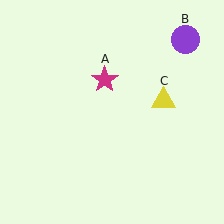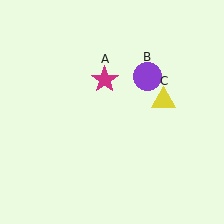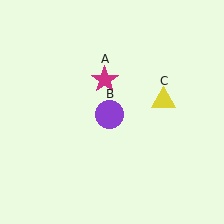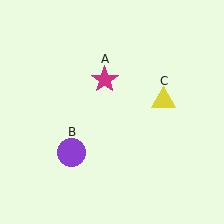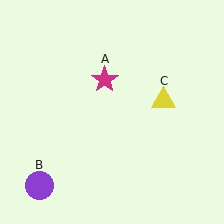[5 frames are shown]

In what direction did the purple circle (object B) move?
The purple circle (object B) moved down and to the left.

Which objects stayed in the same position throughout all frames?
Magenta star (object A) and yellow triangle (object C) remained stationary.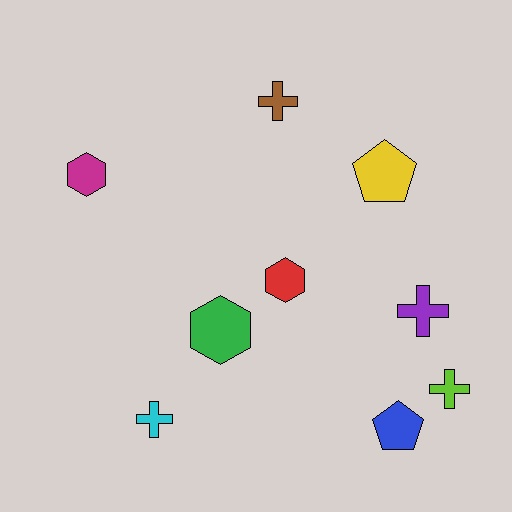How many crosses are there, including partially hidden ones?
There are 4 crosses.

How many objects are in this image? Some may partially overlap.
There are 9 objects.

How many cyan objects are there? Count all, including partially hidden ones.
There is 1 cyan object.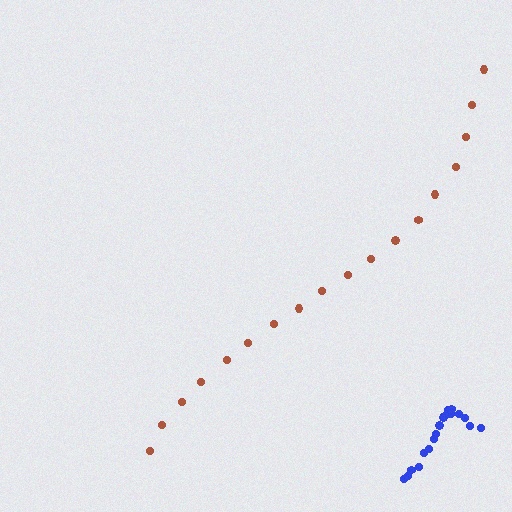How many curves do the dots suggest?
There are 2 distinct paths.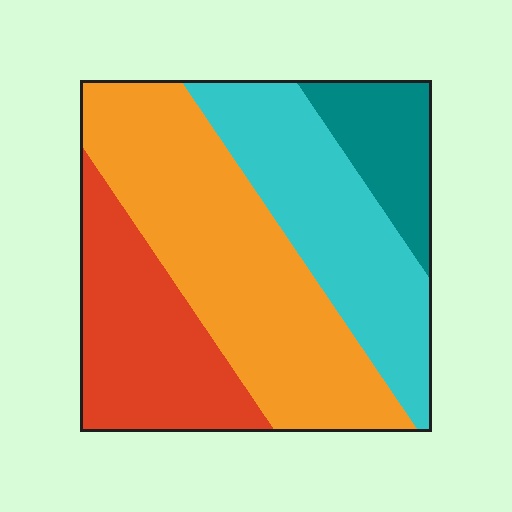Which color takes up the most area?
Orange, at roughly 40%.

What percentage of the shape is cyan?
Cyan covers 26% of the shape.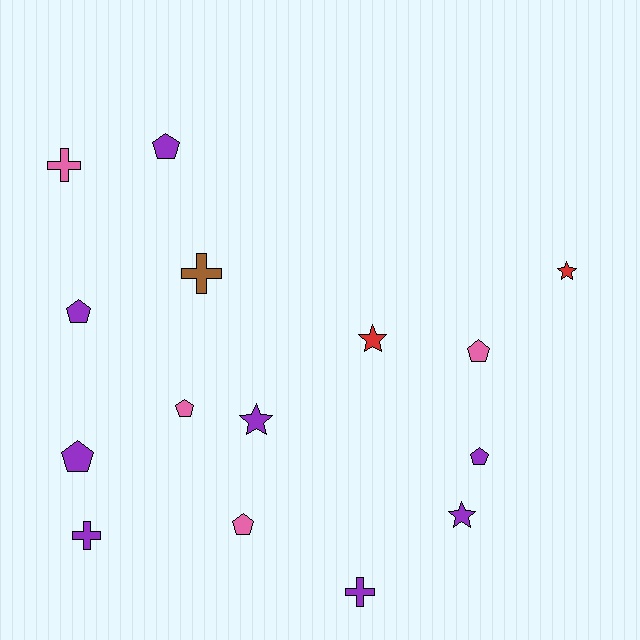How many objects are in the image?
There are 15 objects.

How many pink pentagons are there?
There are 3 pink pentagons.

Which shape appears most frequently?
Pentagon, with 7 objects.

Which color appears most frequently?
Purple, with 8 objects.